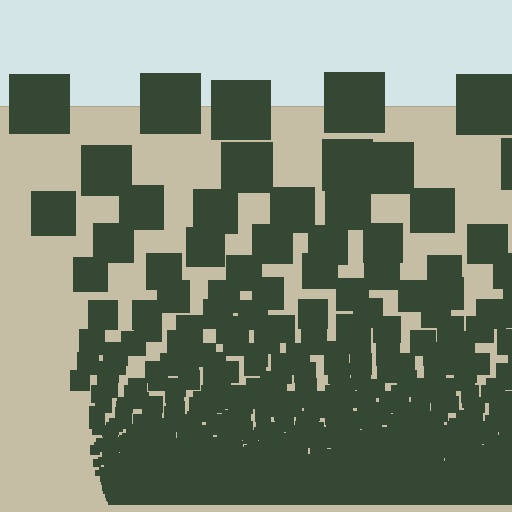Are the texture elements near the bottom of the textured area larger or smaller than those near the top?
Smaller. The gradient is inverted — elements near the bottom are smaller and denser.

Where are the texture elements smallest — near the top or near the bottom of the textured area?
Near the bottom.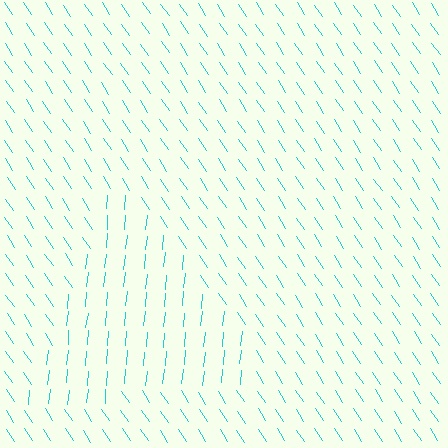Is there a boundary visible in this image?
Yes, there is a texture boundary formed by a change in line orientation.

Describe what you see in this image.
The image is filled with small cyan line segments. A triangle region in the image has lines oriented differently from the surrounding lines, creating a visible texture boundary.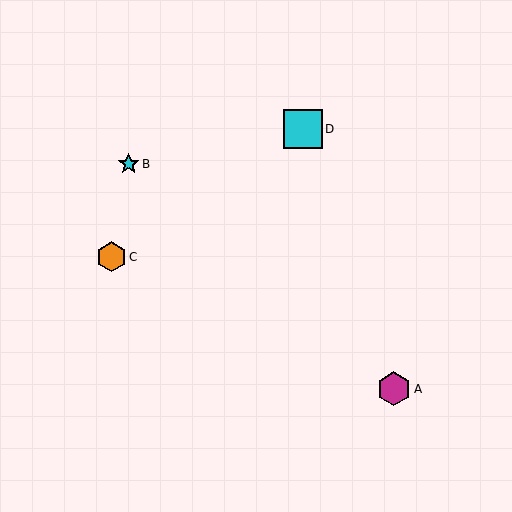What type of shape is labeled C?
Shape C is an orange hexagon.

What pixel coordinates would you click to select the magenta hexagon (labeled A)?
Click at (394, 389) to select the magenta hexagon A.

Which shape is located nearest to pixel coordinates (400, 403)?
The magenta hexagon (labeled A) at (394, 389) is nearest to that location.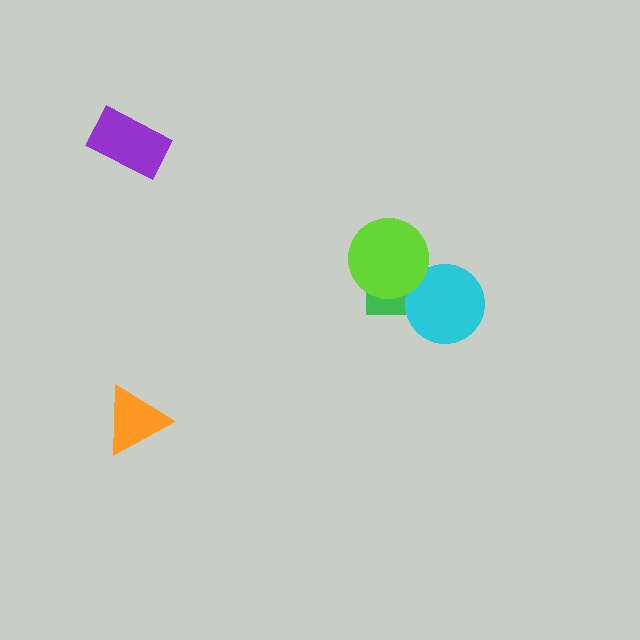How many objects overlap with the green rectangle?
2 objects overlap with the green rectangle.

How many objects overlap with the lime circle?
1 object overlaps with the lime circle.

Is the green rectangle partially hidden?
Yes, it is partially covered by another shape.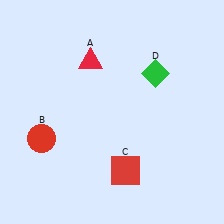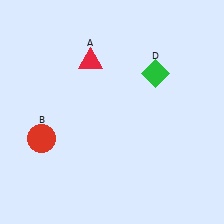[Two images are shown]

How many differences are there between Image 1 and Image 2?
There is 1 difference between the two images.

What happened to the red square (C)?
The red square (C) was removed in Image 2. It was in the bottom-right area of Image 1.